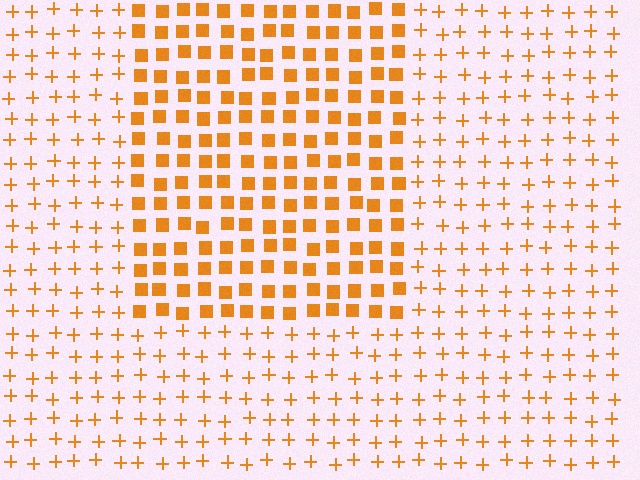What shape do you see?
I see a rectangle.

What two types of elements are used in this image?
The image uses squares inside the rectangle region and plus signs outside it.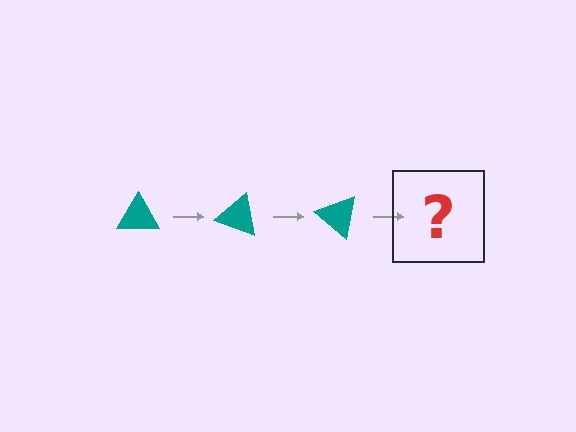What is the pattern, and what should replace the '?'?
The pattern is that the triangle rotates 20 degrees each step. The '?' should be a teal triangle rotated 60 degrees.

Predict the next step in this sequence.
The next step is a teal triangle rotated 60 degrees.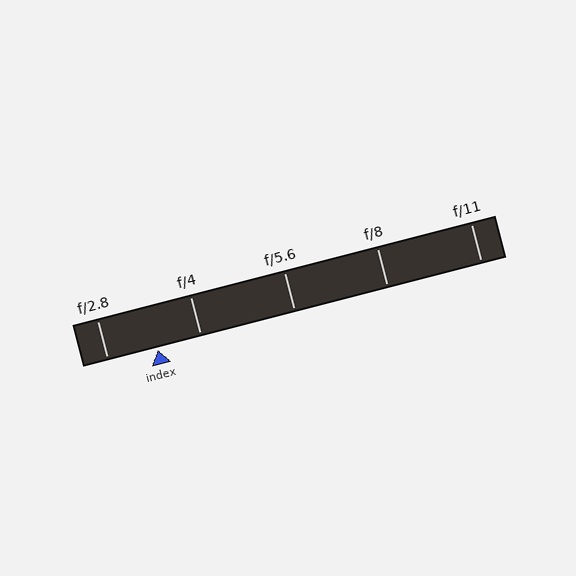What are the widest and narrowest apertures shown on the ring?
The widest aperture shown is f/2.8 and the narrowest is f/11.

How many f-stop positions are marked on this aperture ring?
There are 5 f-stop positions marked.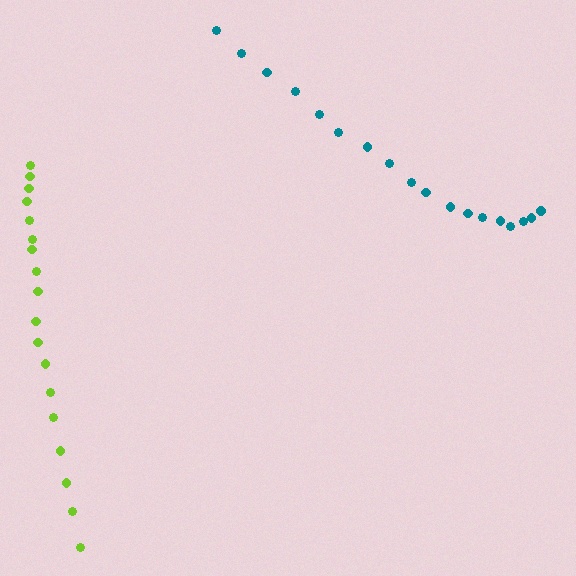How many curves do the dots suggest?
There are 2 distinct paths.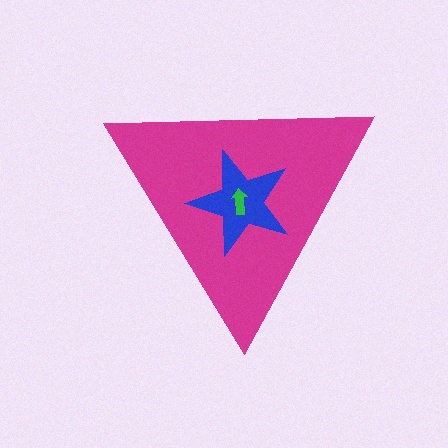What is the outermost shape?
The magenta triangle.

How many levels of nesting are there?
3.